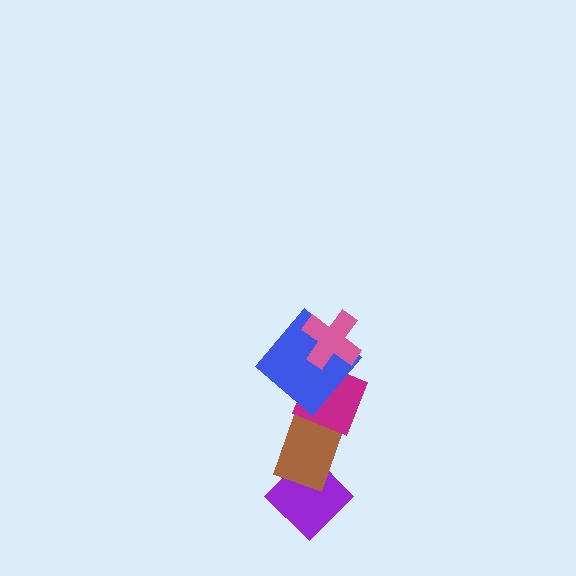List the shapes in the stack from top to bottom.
From top to bottom: the pink cross, the blue diamond, the magenta diamond, the brown rectangle, the purple diamond.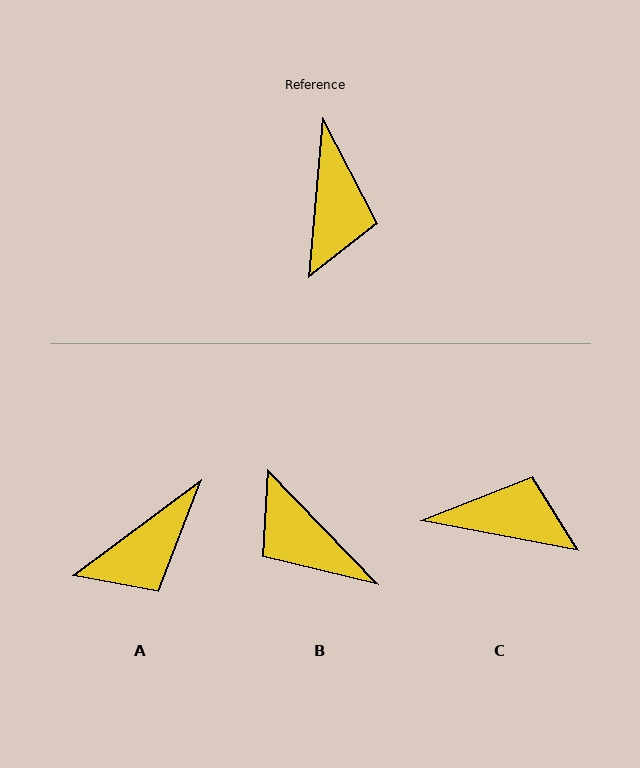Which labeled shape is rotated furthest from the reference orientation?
B, about 131 degrees away.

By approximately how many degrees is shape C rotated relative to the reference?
Approximately 84 degrees counter-clockwise.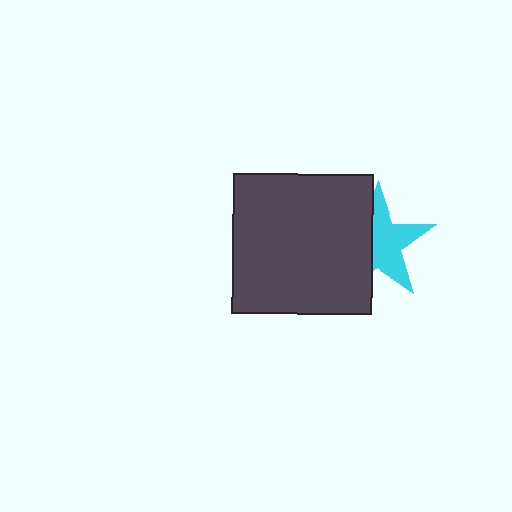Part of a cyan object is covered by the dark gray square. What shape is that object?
It is a star.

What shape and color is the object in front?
The object in front is a dark gray square.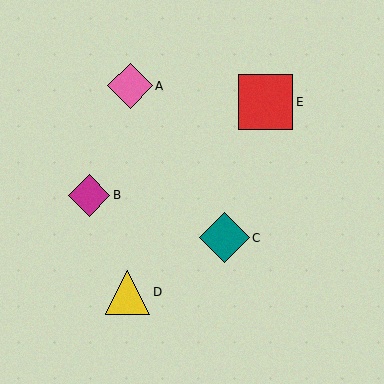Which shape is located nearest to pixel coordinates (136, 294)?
The yellow triangle (labeled D) at (128, 292) is nearest to that location.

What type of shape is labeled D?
Shape D is a yellow triangle.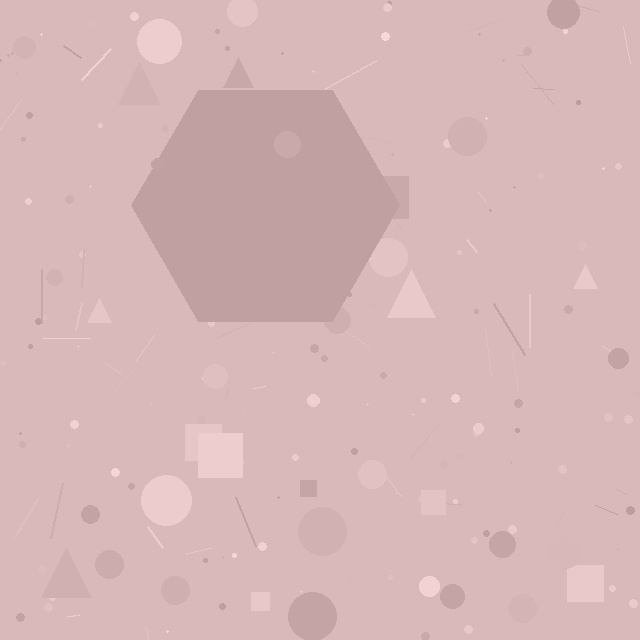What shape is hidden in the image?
A hexagon is hidden in the image.